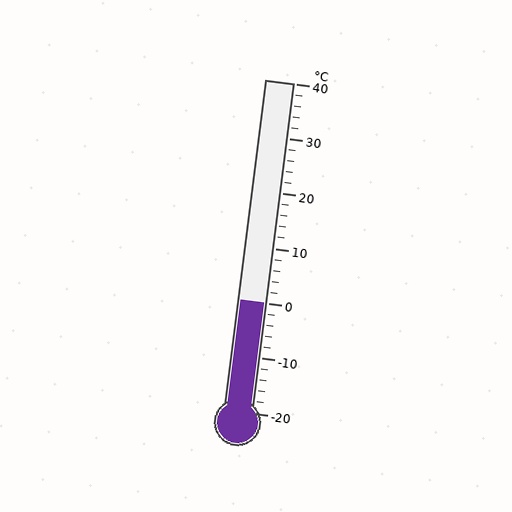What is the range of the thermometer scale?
The thermometer scale ranges from -20°C to 40°C.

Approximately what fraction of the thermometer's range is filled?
The thermometer is filled to approximately 35% of its range.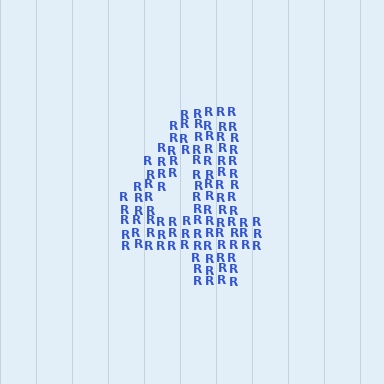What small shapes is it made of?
It is made of small letter R's.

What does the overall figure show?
The overall figure shows the digit 4.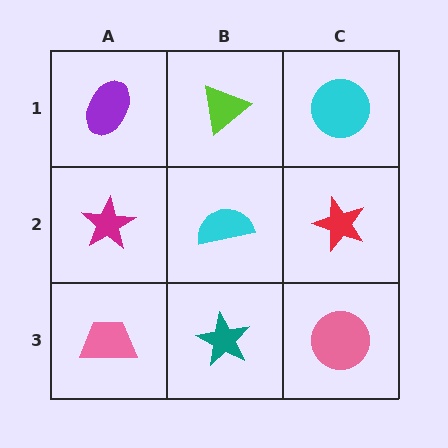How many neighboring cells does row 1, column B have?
3.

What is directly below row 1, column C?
A red star.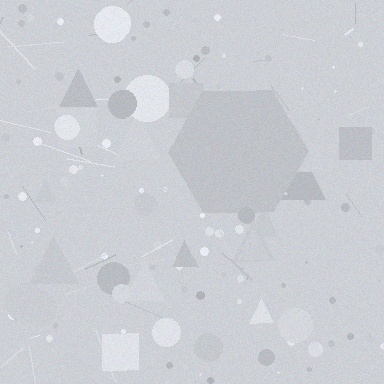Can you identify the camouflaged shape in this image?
The camouflaged shape is a hexagon.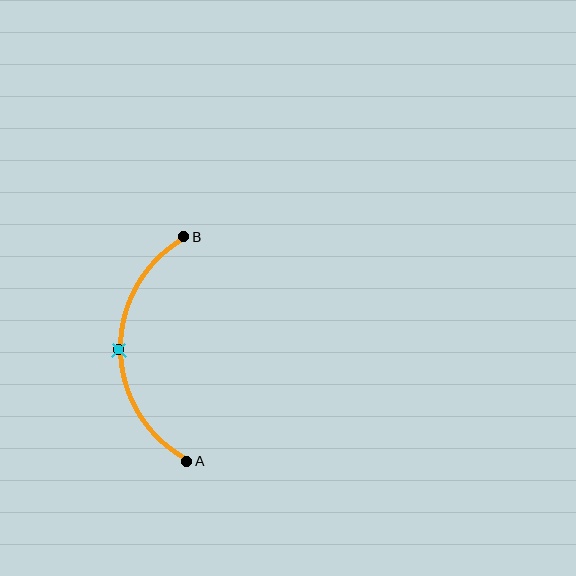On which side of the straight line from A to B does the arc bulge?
The arc bulges to the left of the straight line connecting A and B.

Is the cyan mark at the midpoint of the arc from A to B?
Yes. The cyan mark lies on the arc at equal arc-length from both A and B — it is the arc midpoint.